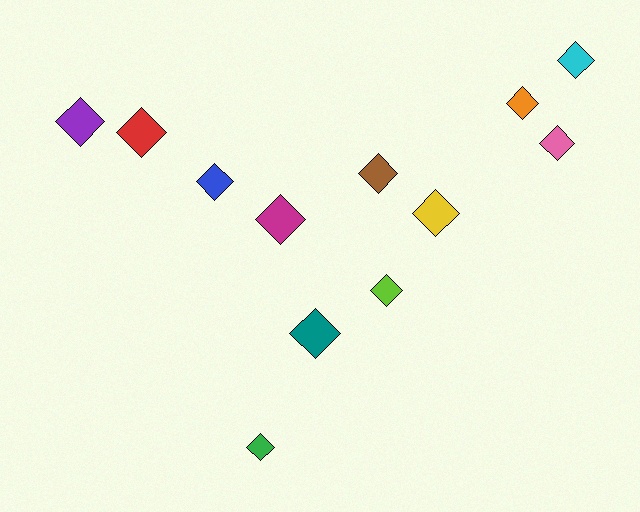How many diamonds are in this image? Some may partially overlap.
There are 12 diamonds.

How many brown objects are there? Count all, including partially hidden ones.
There is 1 brown object.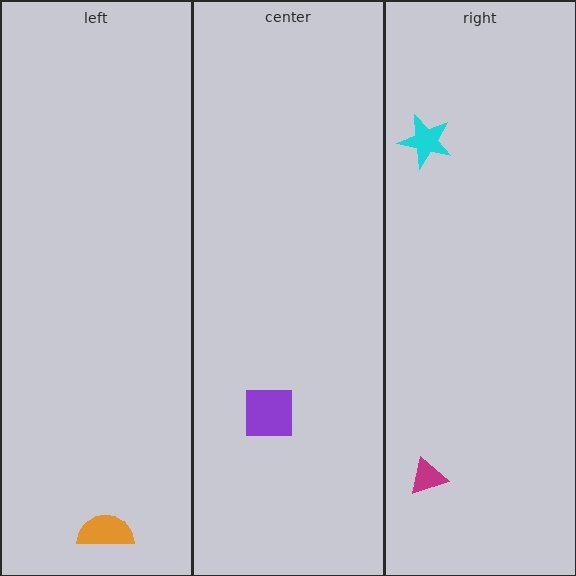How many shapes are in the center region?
1.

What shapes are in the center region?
The purple square.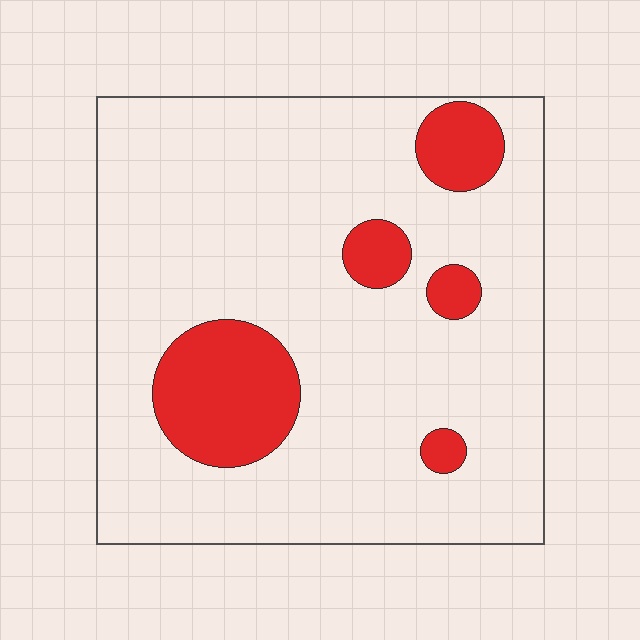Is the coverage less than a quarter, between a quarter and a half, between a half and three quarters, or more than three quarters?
Less than a quarter.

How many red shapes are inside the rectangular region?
5.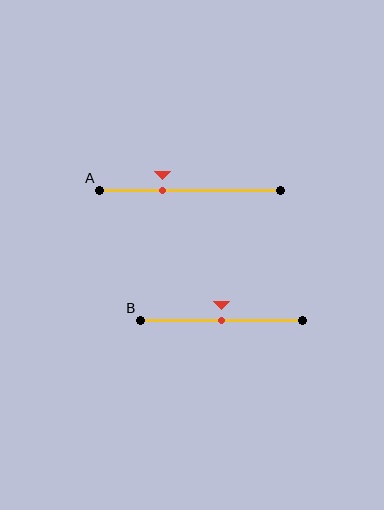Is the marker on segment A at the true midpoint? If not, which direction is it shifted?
No, the marker on segment A is shifted to the left by about 15% of the segment length.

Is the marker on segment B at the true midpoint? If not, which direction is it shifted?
Yes, the marker on segment B is at the true midpoint.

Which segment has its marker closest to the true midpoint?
Segment B has its marker closest to the true midpoint.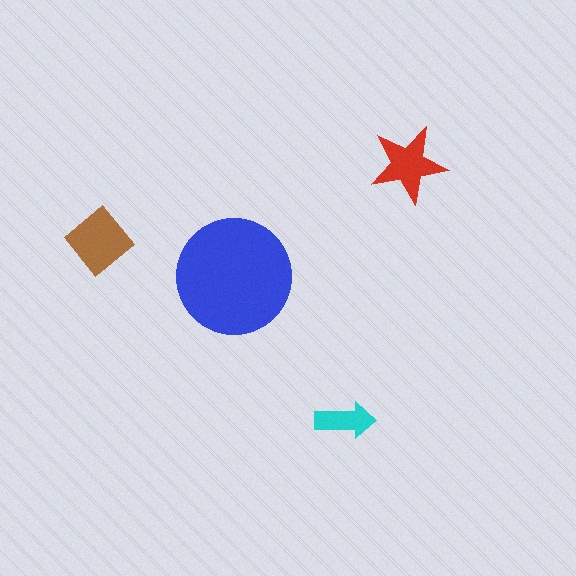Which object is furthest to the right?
The red star is rightmost.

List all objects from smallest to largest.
The cyan arrow, the red star, the brown diamond, the blue circle.